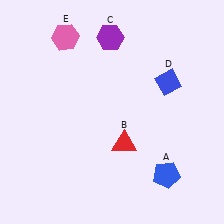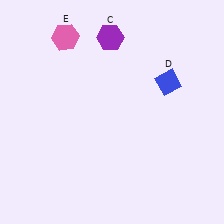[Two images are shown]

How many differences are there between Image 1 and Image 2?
There are 2 differences between the two images.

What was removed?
The blue pentagon (A), the red triangle (B) were removed in Image 2.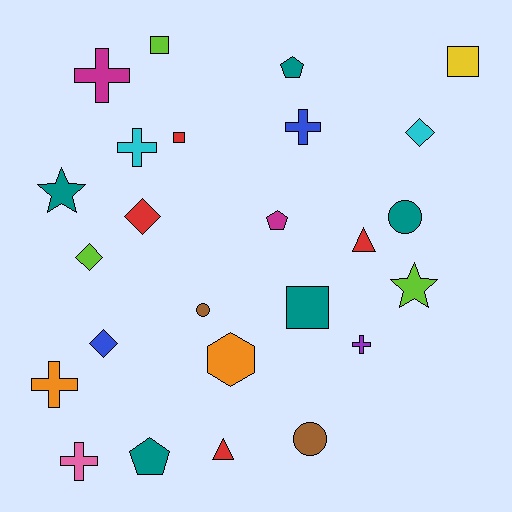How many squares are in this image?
There are 4 squares.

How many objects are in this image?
There are 25 objects.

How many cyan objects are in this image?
There are 2 cyan objects.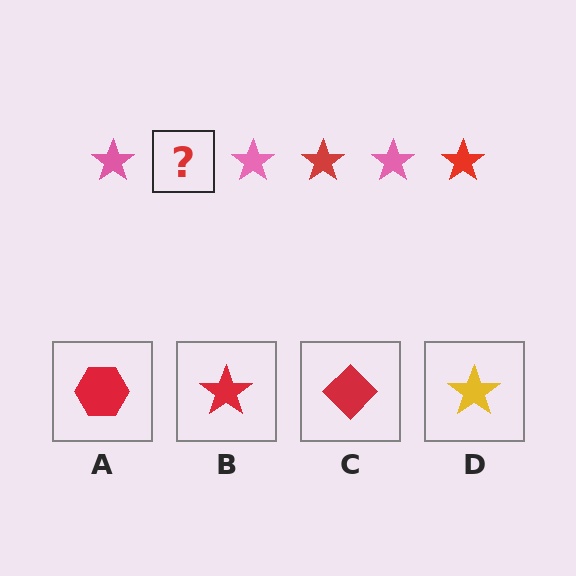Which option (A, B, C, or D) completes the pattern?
B.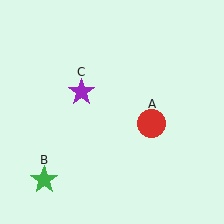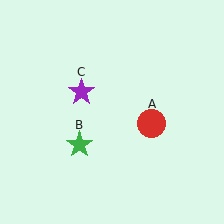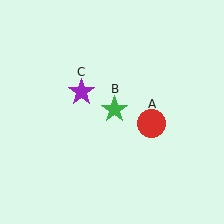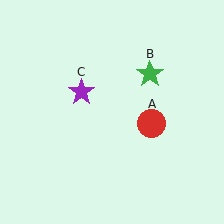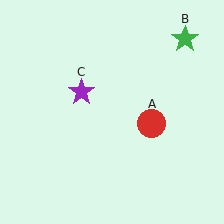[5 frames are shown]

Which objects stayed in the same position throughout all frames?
Red circle (object A) and purple star (object C) remained stationary.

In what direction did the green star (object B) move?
The green star (object B) moved up and to the right.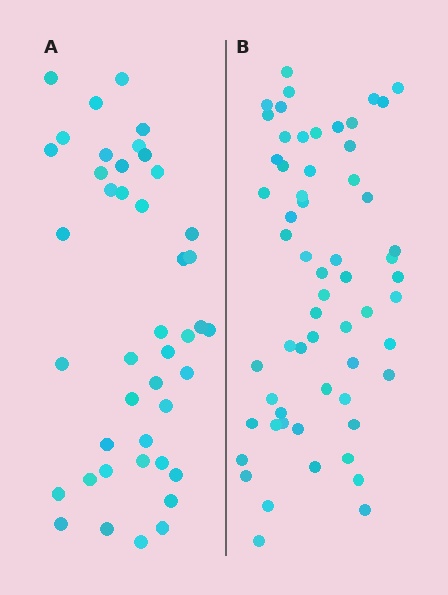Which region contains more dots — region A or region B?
Region B (the right region) has more dots.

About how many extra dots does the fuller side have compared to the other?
Region B has approximately 15 more dots than region A.